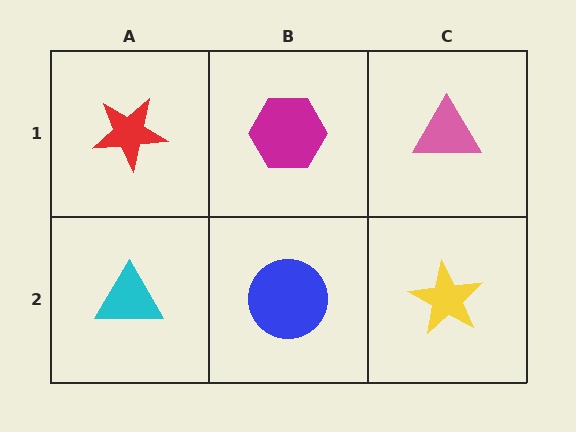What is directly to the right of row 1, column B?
A pink triangle.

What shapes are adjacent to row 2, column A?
A red star (row 1, column A), a blue circle (row 2, column B).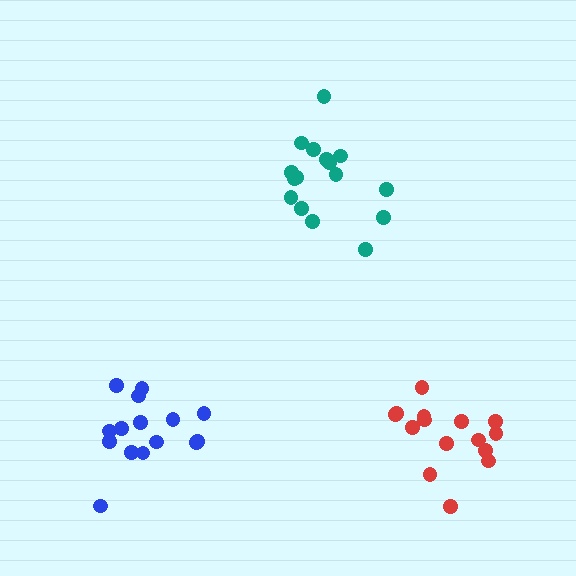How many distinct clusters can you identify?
There are 3 distinct clusters.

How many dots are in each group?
Group 1: 16 dots, Group 2: 15 dots, Group 3: 15 dots (46 total).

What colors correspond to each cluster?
The clusters are colored: teal, blue, red.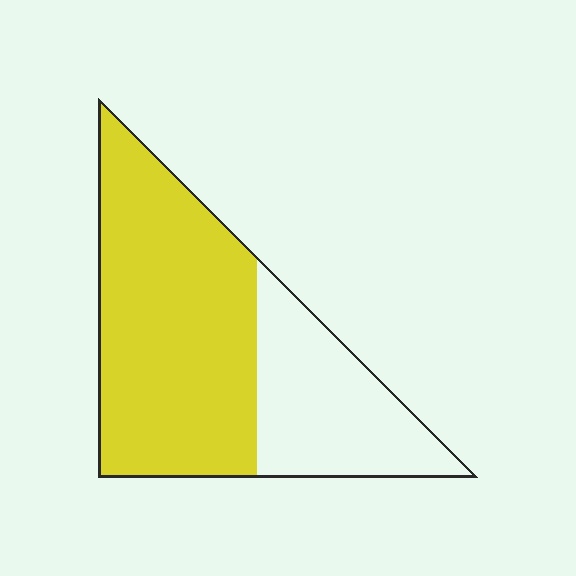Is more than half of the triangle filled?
Yes.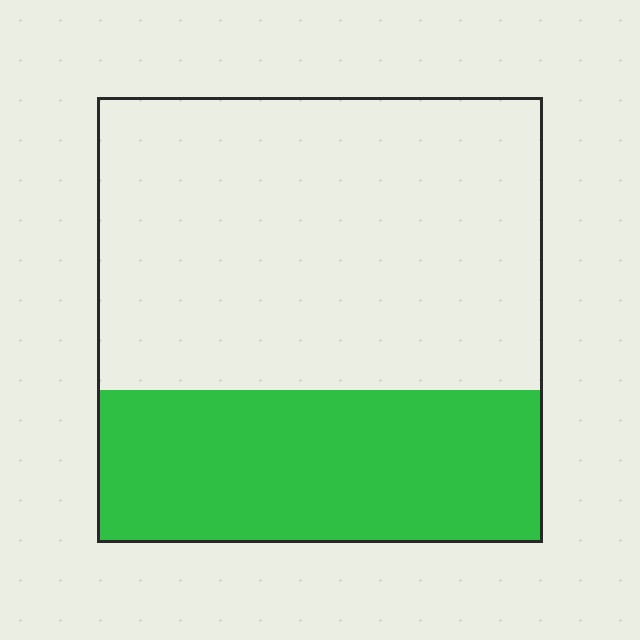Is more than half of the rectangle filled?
No.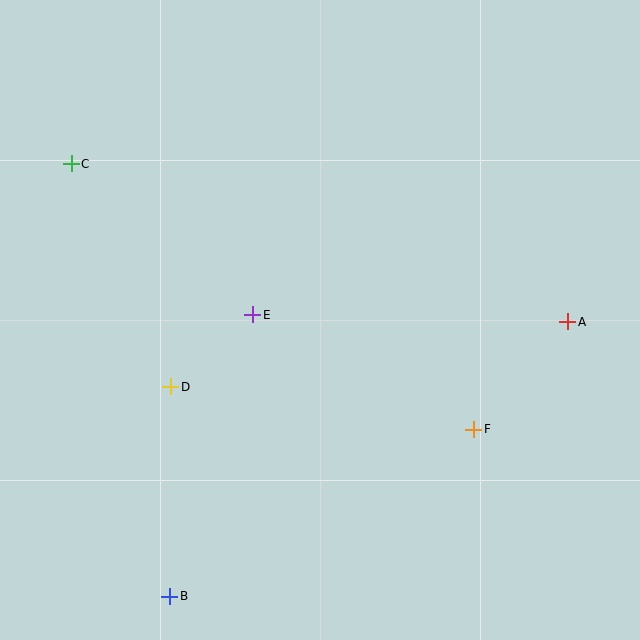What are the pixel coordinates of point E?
Point E is at (253, 315).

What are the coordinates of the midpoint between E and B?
The midpoint between E and B is at (211, 455).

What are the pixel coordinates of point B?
Point B is at (170, 596).